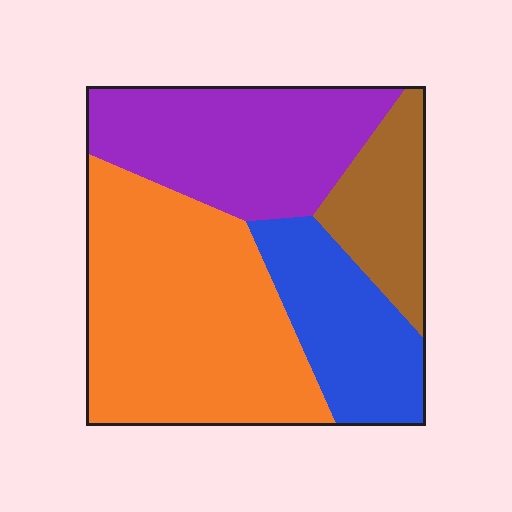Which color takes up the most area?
Orange, at roughly 40%.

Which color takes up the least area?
Brown, at roughly 15%.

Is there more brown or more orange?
Orange.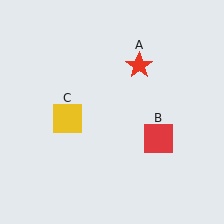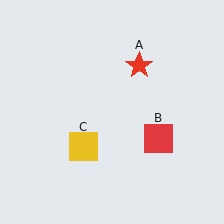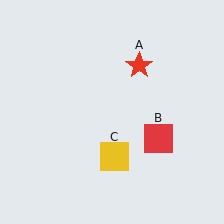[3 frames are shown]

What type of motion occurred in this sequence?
The yellow square (object C) rotated counterclockwise around the center of the scene.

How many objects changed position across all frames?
1 object changed position: yellow square (object C).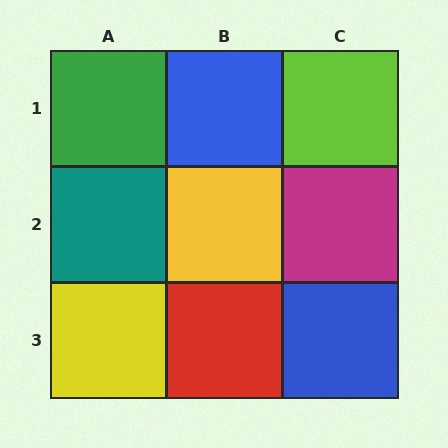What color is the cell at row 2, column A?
Teal.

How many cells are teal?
1 cell is teal.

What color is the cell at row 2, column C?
Magenta.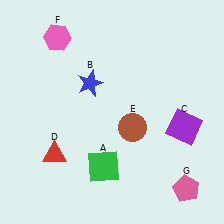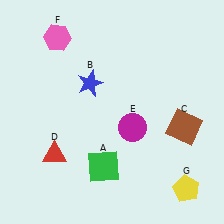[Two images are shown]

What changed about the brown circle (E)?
In Image 1, E is brown. In Image 2, it changed to magenta.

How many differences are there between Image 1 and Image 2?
There are 3 differences between the two images.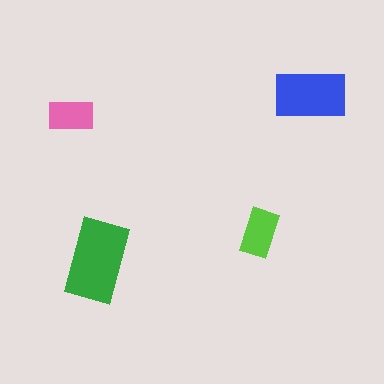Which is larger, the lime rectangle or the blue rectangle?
The blue one.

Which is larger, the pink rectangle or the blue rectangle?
The blue one.